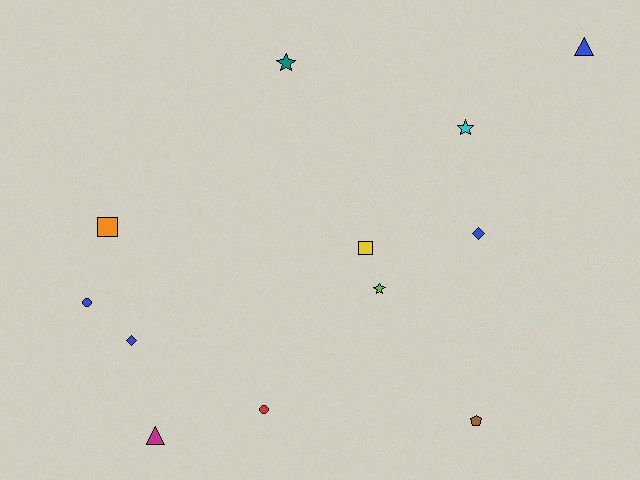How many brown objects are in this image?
There is 1 brown object.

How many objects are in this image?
There are 12 objects.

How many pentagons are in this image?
There is 1 pentagon.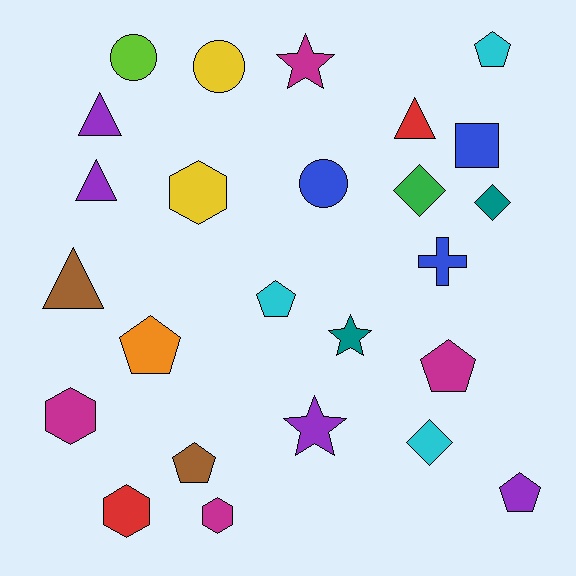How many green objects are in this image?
There is 1 green object.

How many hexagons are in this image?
There are 4 hexagons.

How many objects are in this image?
There are 25 objects.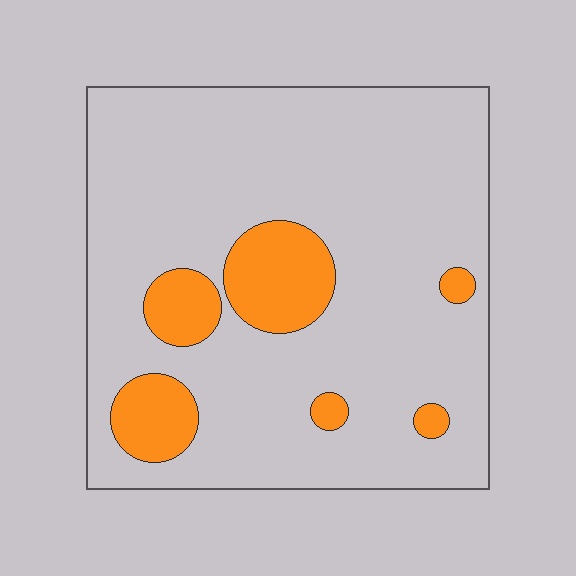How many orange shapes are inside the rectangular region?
6.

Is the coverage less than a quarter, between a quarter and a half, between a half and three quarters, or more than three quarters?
Less than a quarter.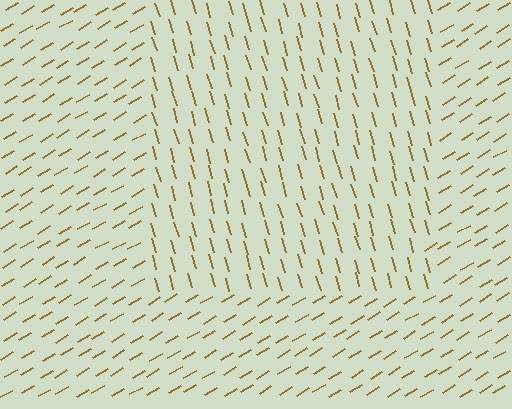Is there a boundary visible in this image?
Yes, there is a texture boundary formed by a change in line orientation.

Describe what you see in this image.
The image is filled with small brown line segments. A rectangle region in the image has lines oriented differently from the surrounding lines, creating a visible texture boundary.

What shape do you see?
I see a rectangle.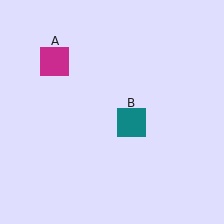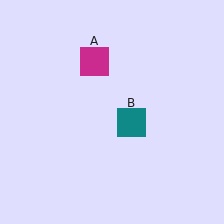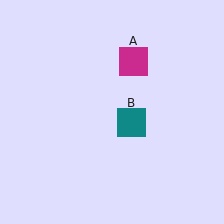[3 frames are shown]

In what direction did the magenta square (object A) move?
The magenta square (object A) moved right.